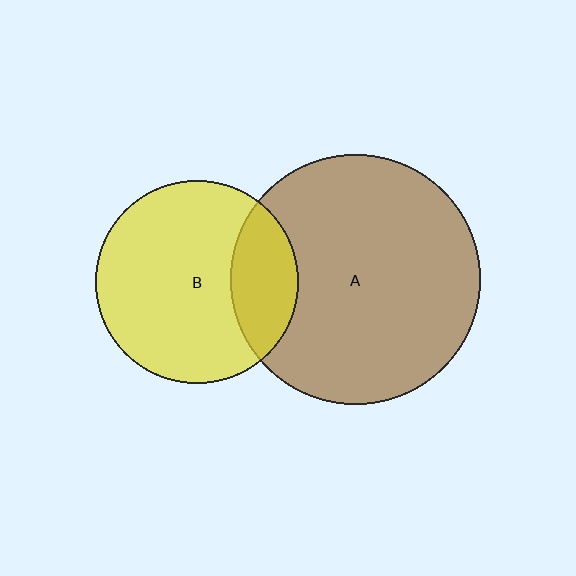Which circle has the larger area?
Circle A (brown).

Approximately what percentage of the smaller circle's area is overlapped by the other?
Approximately 25%.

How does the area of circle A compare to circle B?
Approximately 1.5 times.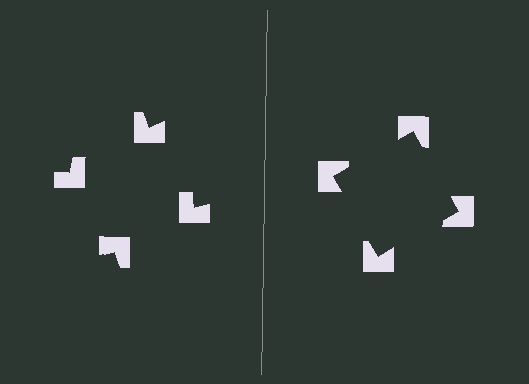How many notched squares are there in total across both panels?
8 — 4 on each side.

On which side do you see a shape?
An illusory square appears on the right side. On the left side the wedge cuts are rotated, so no coherent shape forms.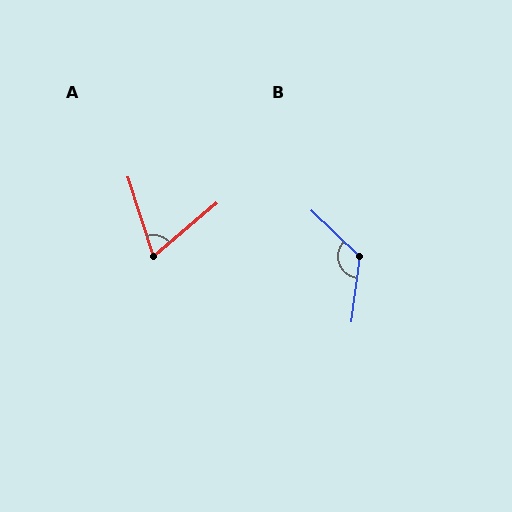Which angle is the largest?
B, at approximately 127 degrees.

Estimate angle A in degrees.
Approximately 67 degrees.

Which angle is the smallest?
A, at approximately 67 degrees.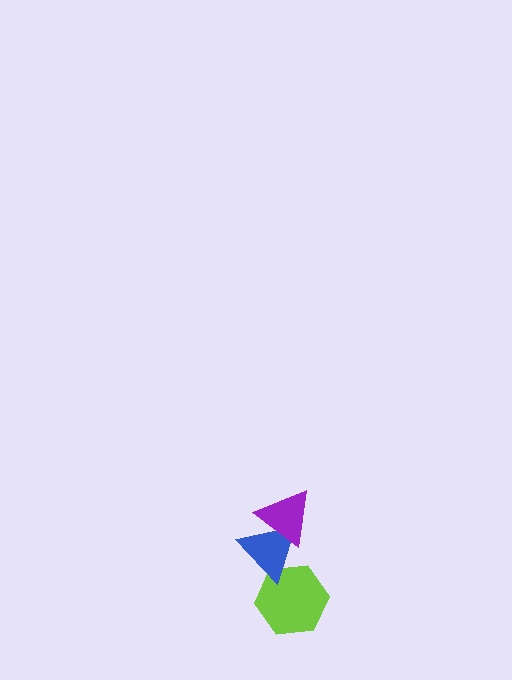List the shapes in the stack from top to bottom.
From top to bottom: the purple triangle, the blue triangle, the lime hexagon.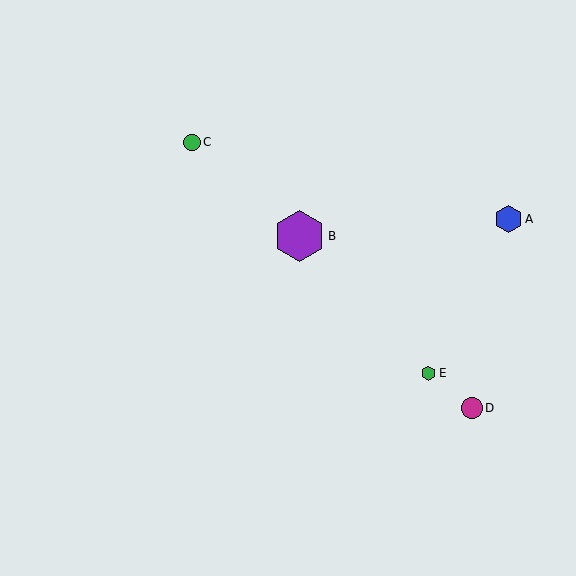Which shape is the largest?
The purple hexagon (labeled B) is the largest.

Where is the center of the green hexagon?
The center of the green hexagon is at (429, 373).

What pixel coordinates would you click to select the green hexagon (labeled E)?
Click at (429, 373) to select the green hexagon E.